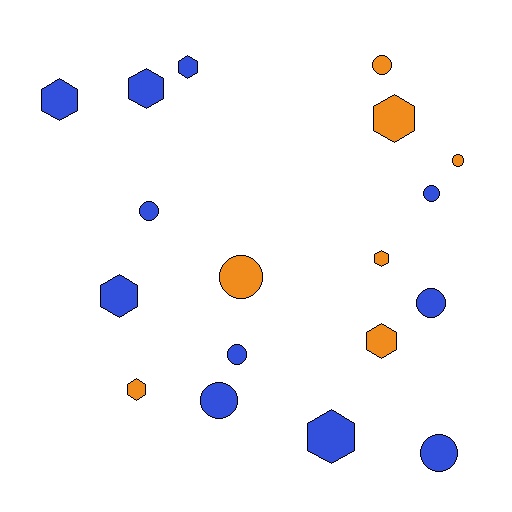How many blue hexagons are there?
There are 5 blue hexagons.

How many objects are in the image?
There are 18 objects.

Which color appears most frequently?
Blue, with 11 objects.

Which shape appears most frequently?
Hexagon, with 9 objects.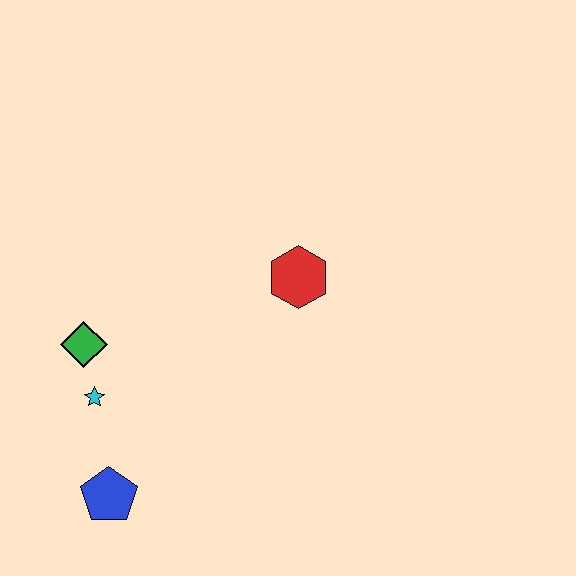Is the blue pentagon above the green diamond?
No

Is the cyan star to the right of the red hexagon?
No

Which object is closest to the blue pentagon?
The cyan star is closest to the blue pentagon.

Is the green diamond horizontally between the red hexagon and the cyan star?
No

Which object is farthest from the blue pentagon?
The red hexagon is farthest from the blue pentagon.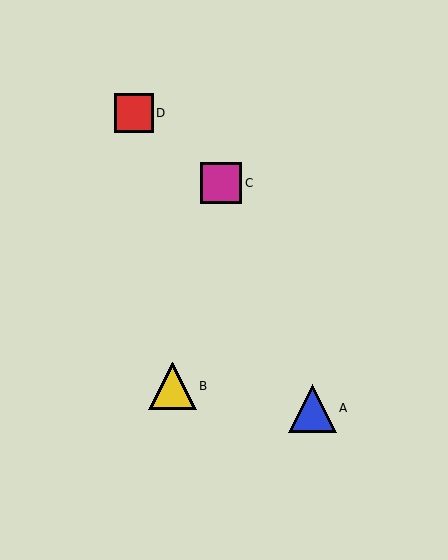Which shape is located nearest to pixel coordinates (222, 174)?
The magenta square (labeled C) at (221, 183) is nearest to that location.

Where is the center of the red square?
The center of the red square is at (134, 113).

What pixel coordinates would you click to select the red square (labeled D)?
Click at (134, 113) to select the red square D.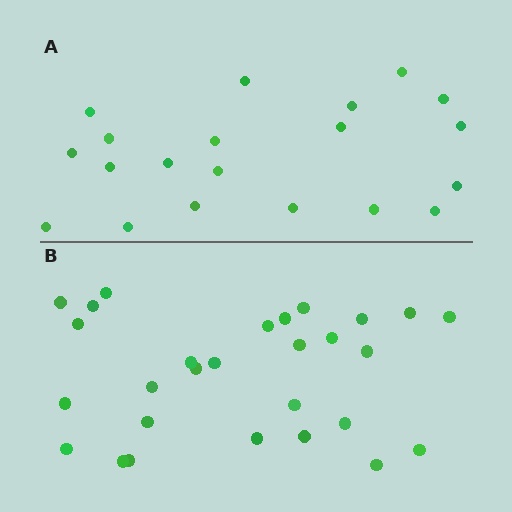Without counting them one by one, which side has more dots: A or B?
Region B (the bottom region) has more dots.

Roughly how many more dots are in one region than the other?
Region B has roughly 8 or so more dots than region A.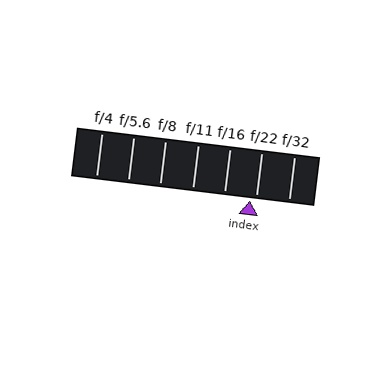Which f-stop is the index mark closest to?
The index mark is closest to f/22.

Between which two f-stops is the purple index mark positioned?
The index mark is between f/16 and f/22.